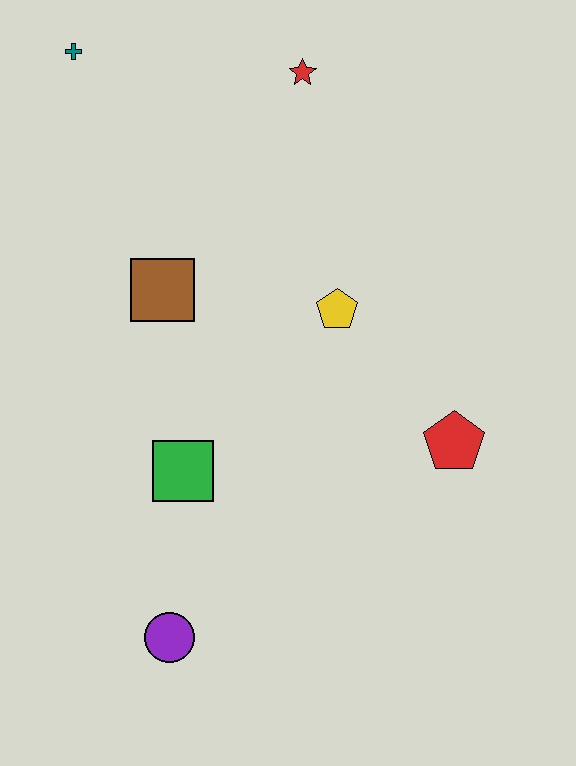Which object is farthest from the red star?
The purple circle is farthest from the red star.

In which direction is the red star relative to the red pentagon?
The red star is above the red pentagon.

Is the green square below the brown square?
Yes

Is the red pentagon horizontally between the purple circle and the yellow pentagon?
No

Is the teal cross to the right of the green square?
No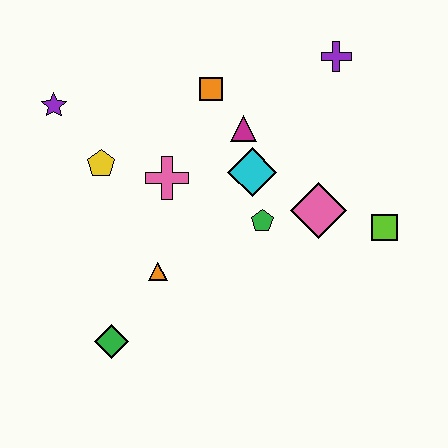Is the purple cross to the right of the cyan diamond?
Yes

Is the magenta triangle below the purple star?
Yes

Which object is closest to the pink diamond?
The green pentagon is closest to the pink diamond.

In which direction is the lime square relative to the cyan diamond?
The lime square is to the right of the cyan diamond.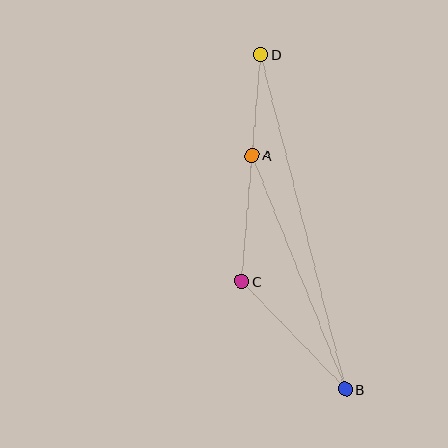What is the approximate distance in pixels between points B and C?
The distance between B and C is approximately 150 pixels.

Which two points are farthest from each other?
Points B and D are farthest from each other.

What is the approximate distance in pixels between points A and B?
The distance between A and B is approximately 252 pixels.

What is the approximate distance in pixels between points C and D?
The distance between C and D is approximately 228 pixels.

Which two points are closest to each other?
Points A and D are closest to each other.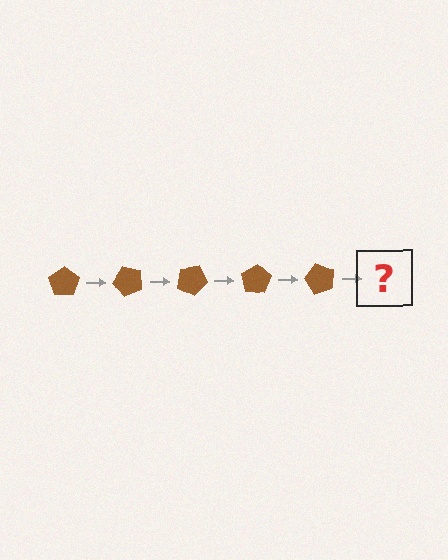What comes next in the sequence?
The next element should be a brown pentagon rotated 250 degrees.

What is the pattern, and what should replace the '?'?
The pattern is that the pentagon rotates 50 degrees each step. The '?' should be a brown pentagon rotated 250 degrees.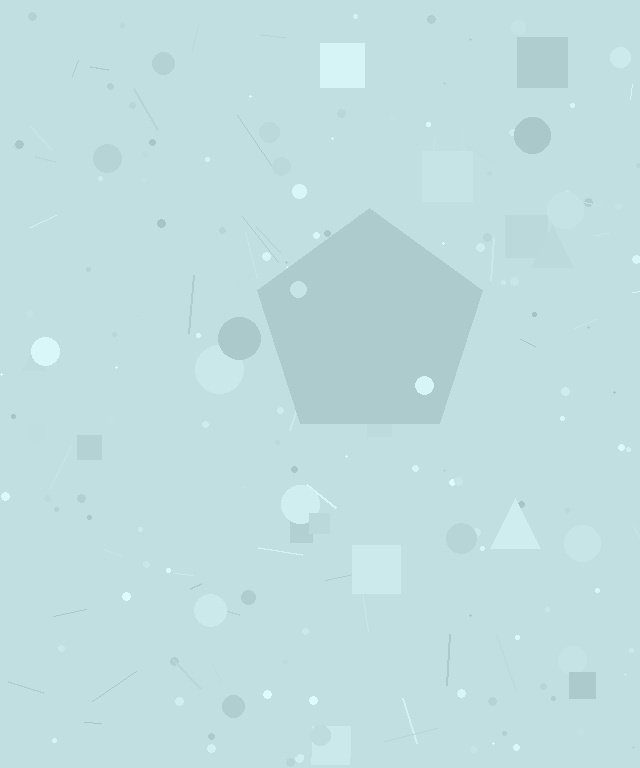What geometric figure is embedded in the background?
A pentagon is embedded in the background.